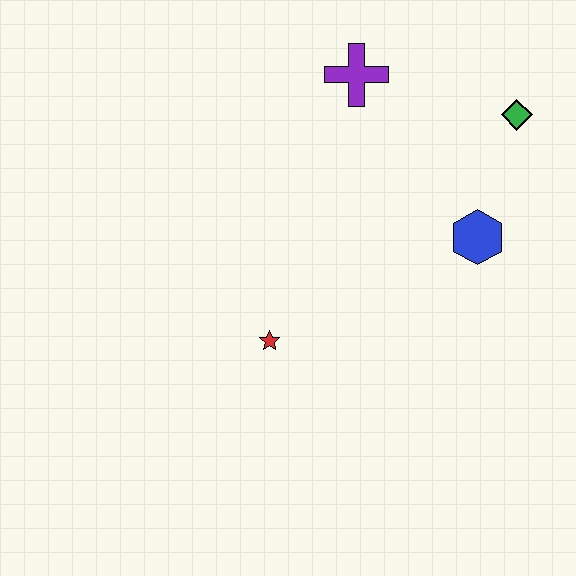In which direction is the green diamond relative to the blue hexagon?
The green diamond is above the blue hexagon.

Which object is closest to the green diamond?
The blue hexagon is closest to the green diamond.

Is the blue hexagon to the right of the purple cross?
Yes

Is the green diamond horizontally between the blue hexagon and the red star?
No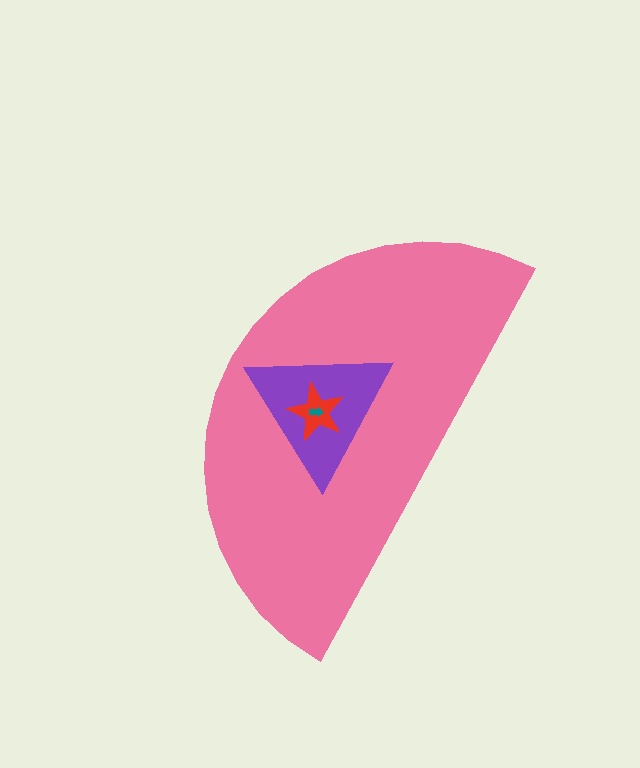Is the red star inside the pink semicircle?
Yes.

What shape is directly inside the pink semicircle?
The purple triangle.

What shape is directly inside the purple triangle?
The red star.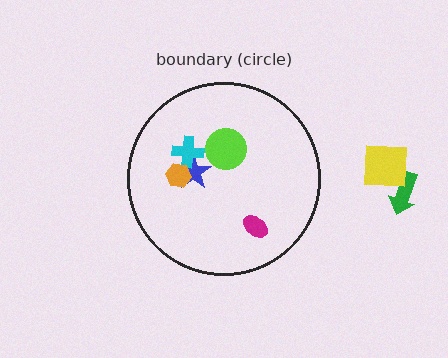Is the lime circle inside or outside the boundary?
Inside.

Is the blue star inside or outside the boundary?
Inside.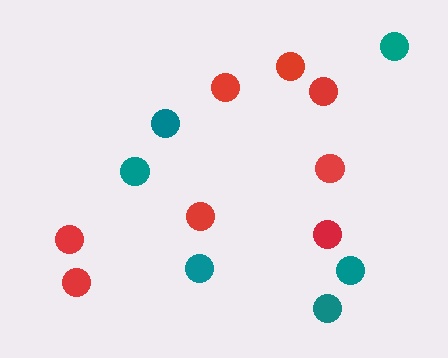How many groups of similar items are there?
There are 2 groups: one group of teal circles (6) and one group of red circles (8).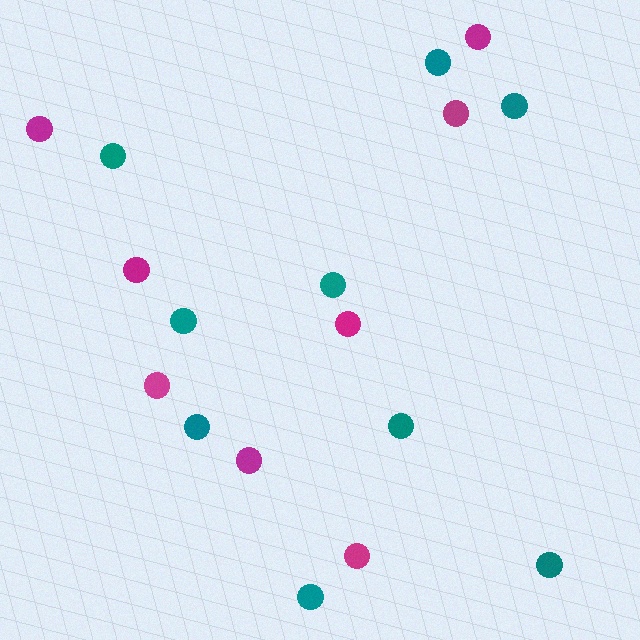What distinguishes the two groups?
There are 2 groups: one group of magenta circles (8) and one group of teal circles (9).